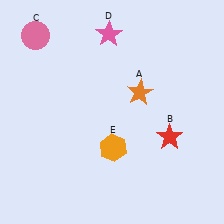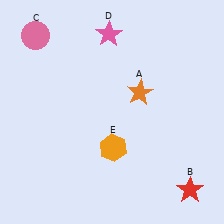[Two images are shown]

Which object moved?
The red star (B) moved down.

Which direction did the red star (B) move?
The red star (B) moved down.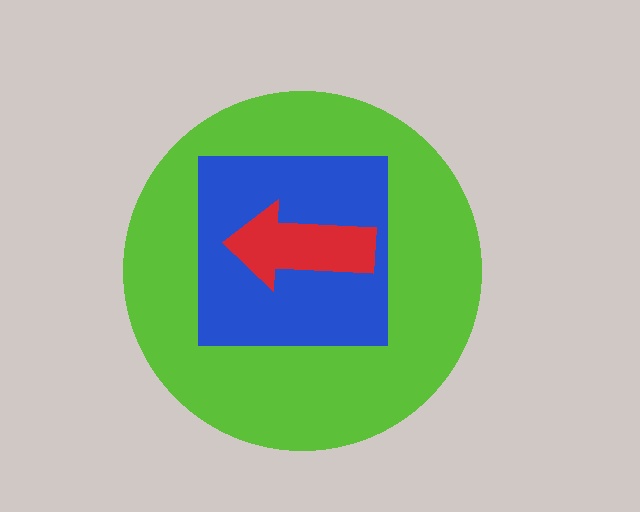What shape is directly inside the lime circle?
The blue square.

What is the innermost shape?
The red arrow.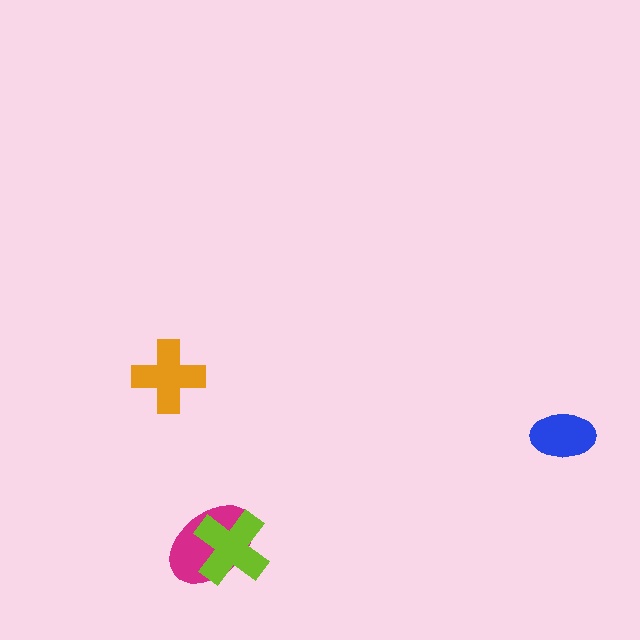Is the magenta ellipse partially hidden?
Yes, it is partially covered by another shape.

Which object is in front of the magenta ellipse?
The lime cross is in front of the magenta ellipse.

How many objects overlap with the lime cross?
1 object overlaps with the lime cross.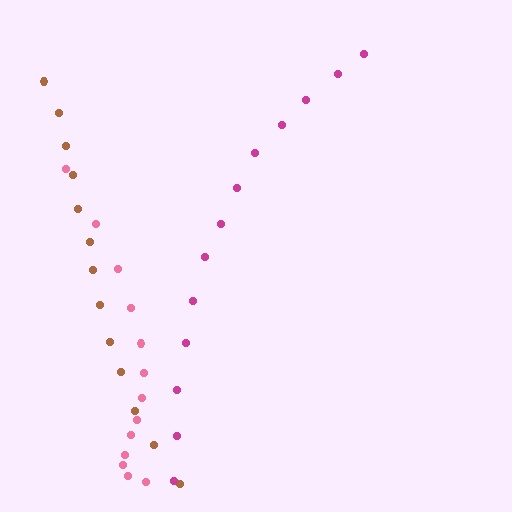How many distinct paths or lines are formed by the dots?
There are 3 distinct paths.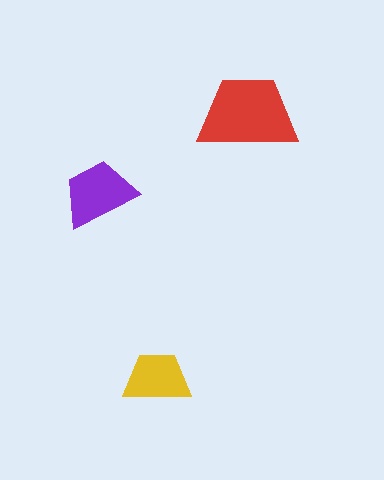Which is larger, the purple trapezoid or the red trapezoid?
The red one.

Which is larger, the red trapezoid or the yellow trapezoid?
The red one.